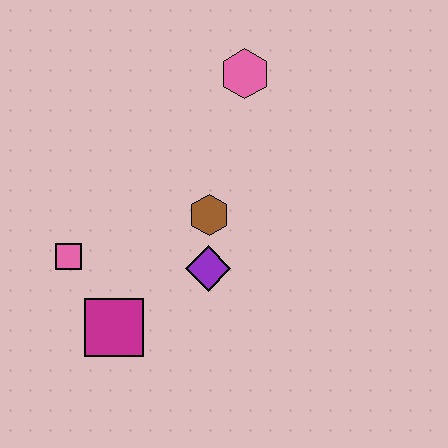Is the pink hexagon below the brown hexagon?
No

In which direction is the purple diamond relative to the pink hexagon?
The purple diamond is below the pink hexagon.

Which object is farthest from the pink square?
The pink hexagon is farthest from the pink square.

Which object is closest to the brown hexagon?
The purple diamond is closest to the brown hexagon.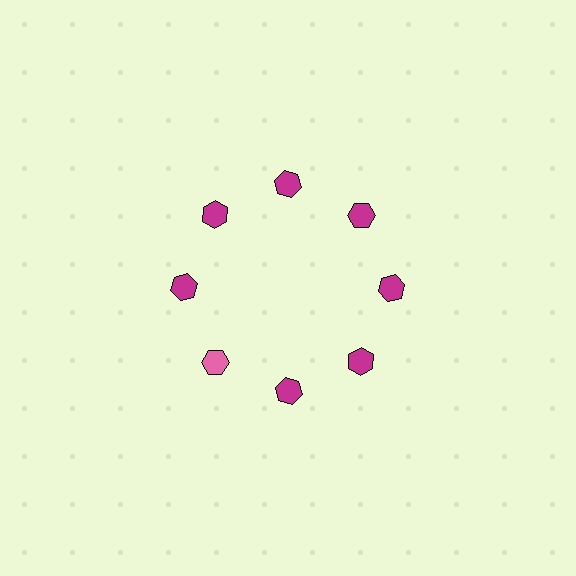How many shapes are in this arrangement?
There are 8 shapes arranged in a ring pattern.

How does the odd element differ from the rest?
It has a different color: pink instead of magenta.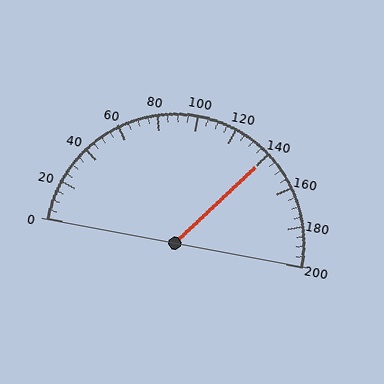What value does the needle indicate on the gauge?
The needle indicates approximately 140.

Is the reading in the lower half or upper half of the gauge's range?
The reading is in the upper half of the range (0 to 200).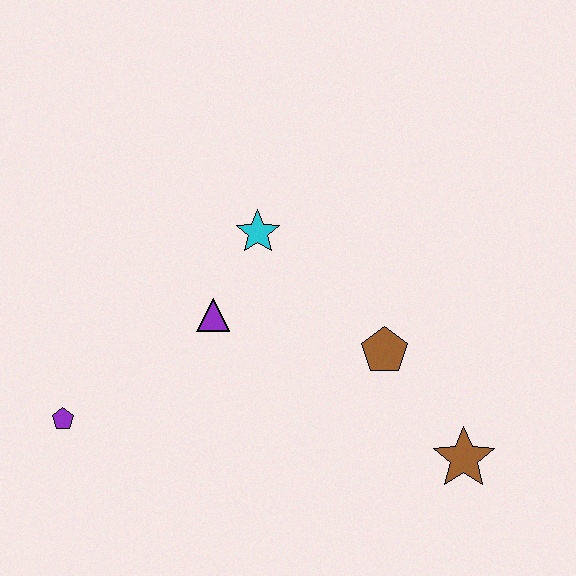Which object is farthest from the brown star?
The purple pentagon is farthest from the brown star.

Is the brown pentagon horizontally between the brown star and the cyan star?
Yes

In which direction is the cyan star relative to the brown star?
The cyan star is above the brown star.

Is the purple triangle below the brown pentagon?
No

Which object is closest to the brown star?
The brown pentagon is closest to the brown star.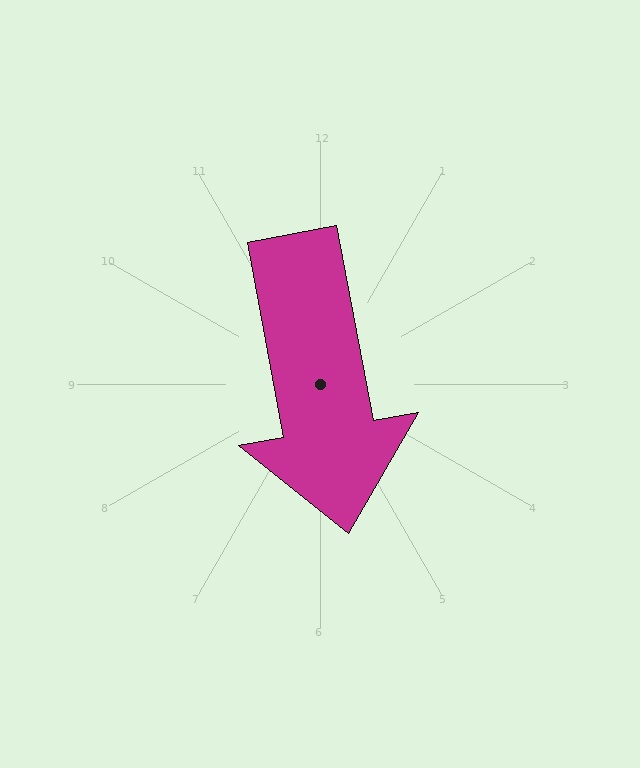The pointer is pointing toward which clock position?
Roughly 6 o'clock.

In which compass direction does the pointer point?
South.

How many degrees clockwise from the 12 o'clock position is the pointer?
Approximately 169 degrees.